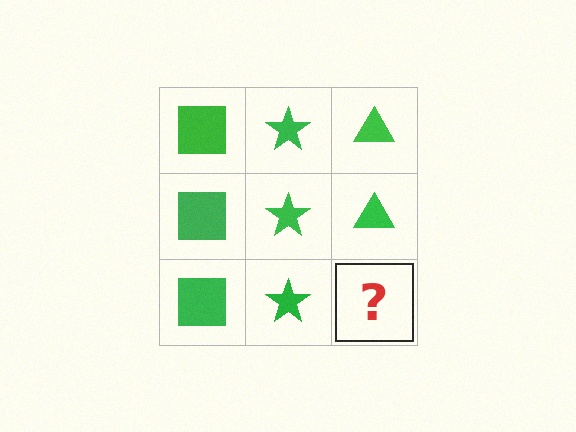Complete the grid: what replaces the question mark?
The question mark should be replaced with a green triangle.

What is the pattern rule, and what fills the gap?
The rule is that each column has a consistent shape. The gap should be filled with a green triangle.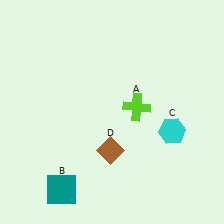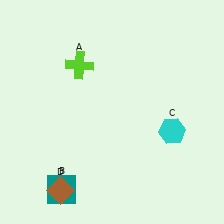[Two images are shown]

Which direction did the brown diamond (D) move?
The brown diamond (D) moved left.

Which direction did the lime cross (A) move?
The lime cross (A) moved left.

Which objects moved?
The objects that moved are: the lime cross (A), the brown diamond (D).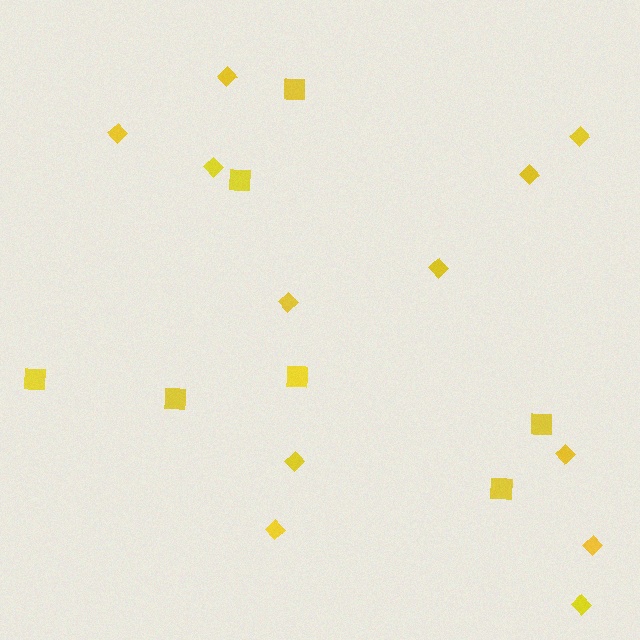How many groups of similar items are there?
There are 2 groups: one group of diamonds (12) and one group of squares (7).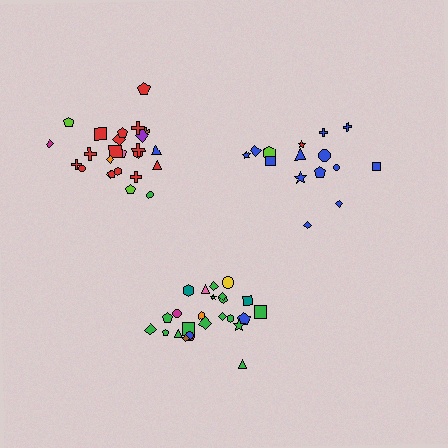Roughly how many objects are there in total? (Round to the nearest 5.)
Roughly 65 objects in total.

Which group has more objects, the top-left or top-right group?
The top-left group.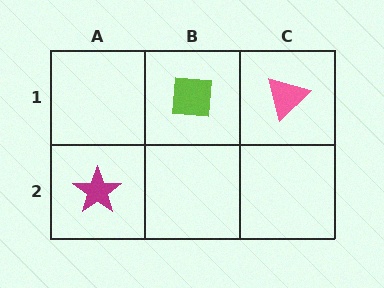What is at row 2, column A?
A magenta star.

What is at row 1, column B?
A lime square.